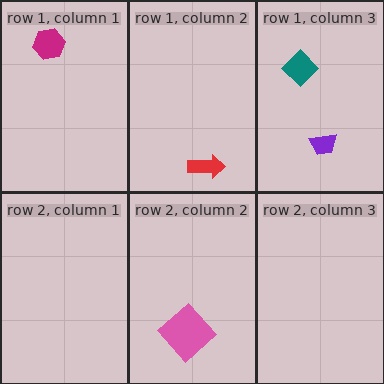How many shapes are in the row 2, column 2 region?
1.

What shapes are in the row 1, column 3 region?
The purple trapezoid, the teal diamond.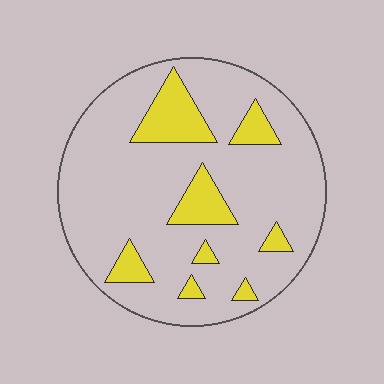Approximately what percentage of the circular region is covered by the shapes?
Approximately 15%.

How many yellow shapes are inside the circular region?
8.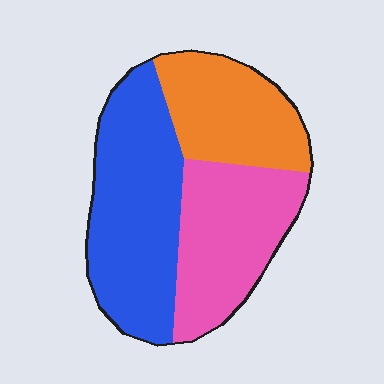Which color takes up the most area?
Blue, at roughly 40%.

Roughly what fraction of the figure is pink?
Pink covers about 30% of the figure.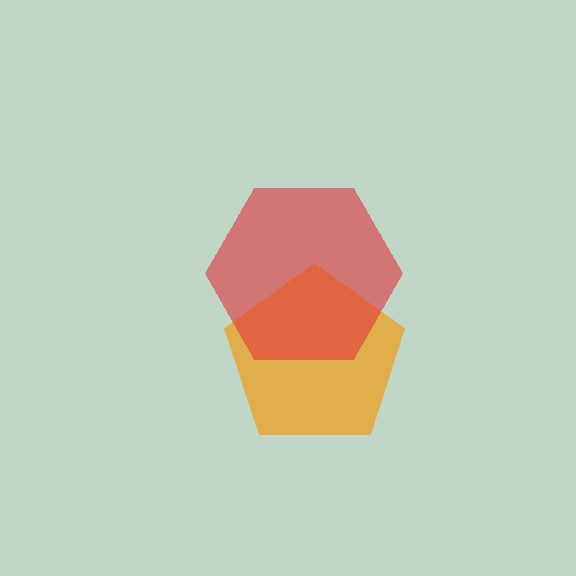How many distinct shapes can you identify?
There are 2 distinct shapes: an orange pentagon, a red hexagon.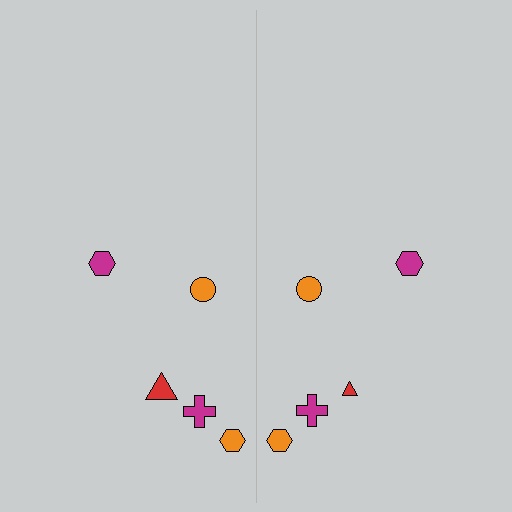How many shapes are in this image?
There are 10 shapes in this image.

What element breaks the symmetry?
The red triangle on the right side has a different size than its mirror counterpart.